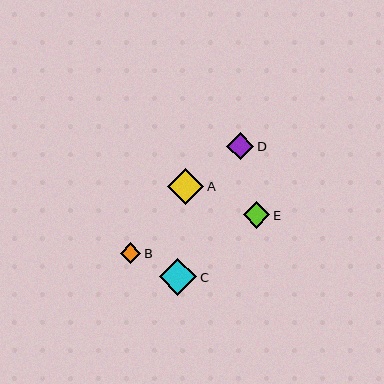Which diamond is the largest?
Diamond C is the largest with a size of approximately 38 pixels.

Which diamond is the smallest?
Diamond B is the smallest with a size of approximately 21 pixels.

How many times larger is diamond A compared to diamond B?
Diamond A is approximately 1.8 times the size of diamond B.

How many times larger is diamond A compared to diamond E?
Diamond A is approximately 1.4 times the size of diamond E.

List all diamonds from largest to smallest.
From largest to smallest: C, A, D, E, B.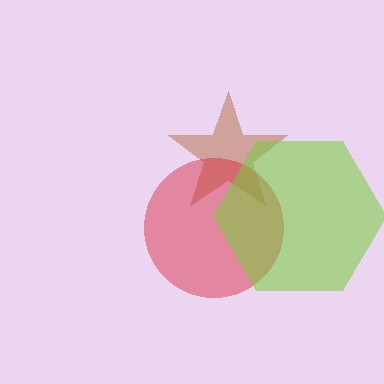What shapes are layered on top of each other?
The layered shapes are: a brown star, a red circle, a lime hexagon.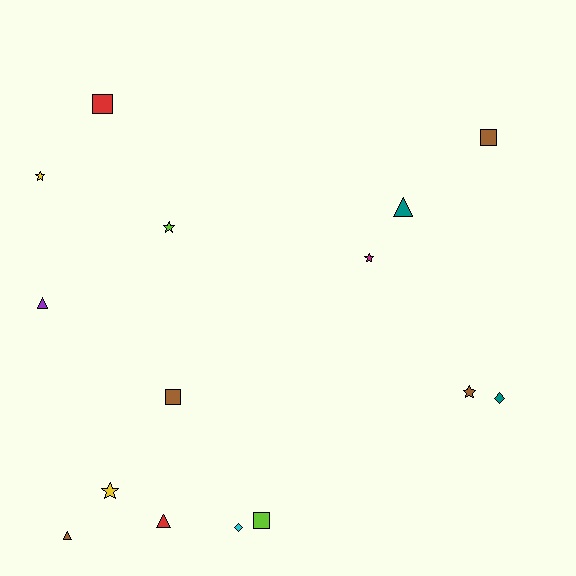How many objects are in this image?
There are 15 objects.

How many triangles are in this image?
There are 4 triangles.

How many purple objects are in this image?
There is 1 purple object.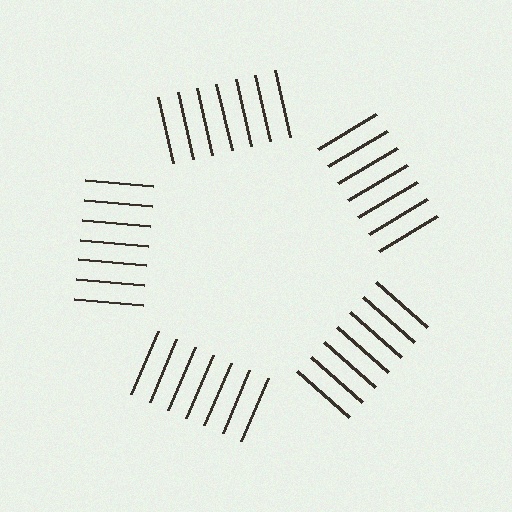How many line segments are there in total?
35 — 7 along each of the 5 edges.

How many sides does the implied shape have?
5 sides — the line-ends trace a pentagon.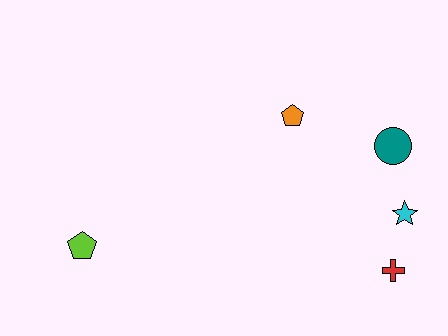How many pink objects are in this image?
There are no pink objects.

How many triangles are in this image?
There are no triangles.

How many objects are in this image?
There are 5 objects.